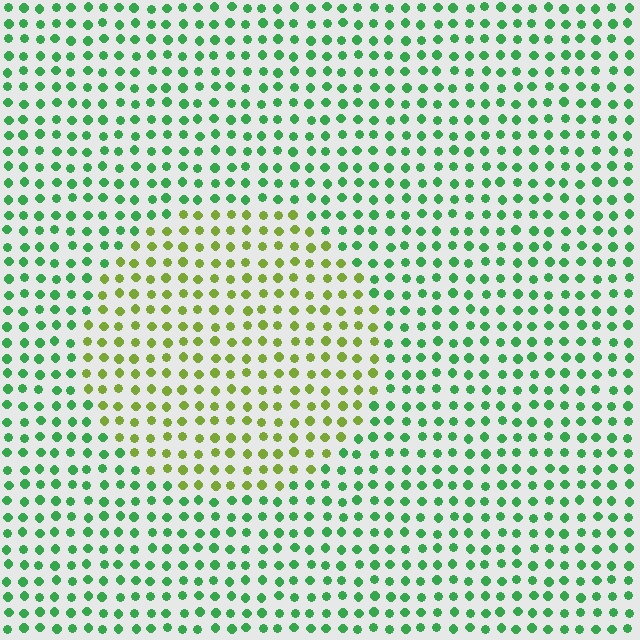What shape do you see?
I see a circle.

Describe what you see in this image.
The image is filled with small green elements in a uniform arrangement. A circle-shaped region is visible where the elements are tinted to a slightly different hue, forming a subtle color boundary.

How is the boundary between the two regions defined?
The boundary is defined purely by a slight shift in hue (about 48 degrees). Spacing, size, and orientation are identical on both sides.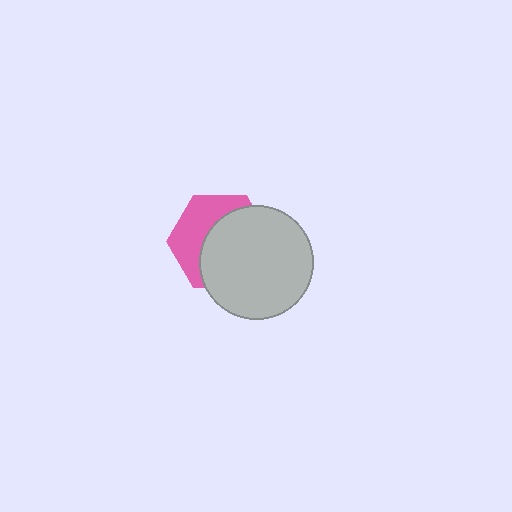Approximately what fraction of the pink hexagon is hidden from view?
Roughly 59% of the pink hexagon is hidden behind the light gray circle.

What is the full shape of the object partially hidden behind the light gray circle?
The partially hidden object is a pink hexagon.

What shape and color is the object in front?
The object in front is a light gray circle.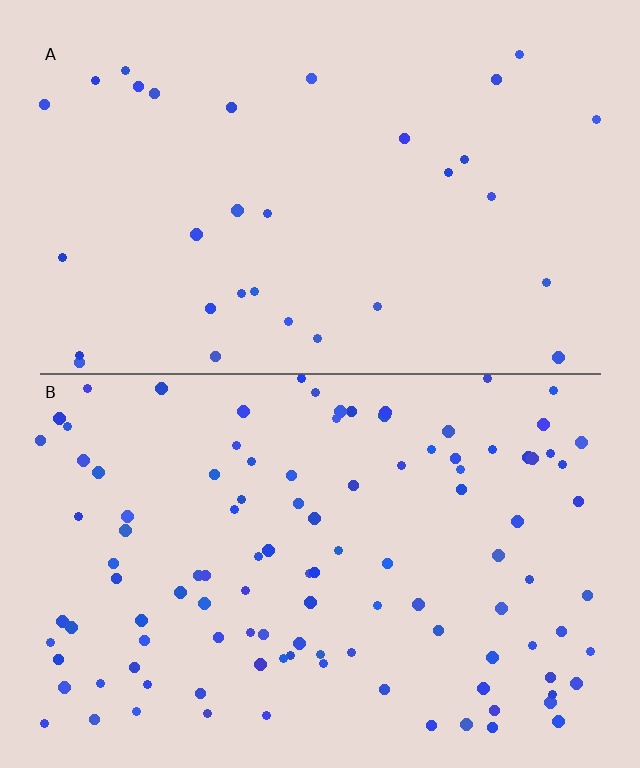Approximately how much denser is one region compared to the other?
Approximately 3.4× — region B over region A.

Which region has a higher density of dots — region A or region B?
B (the bottom).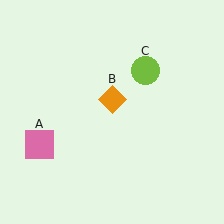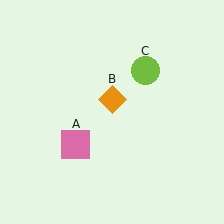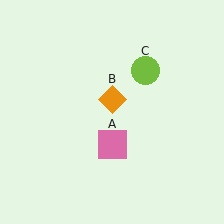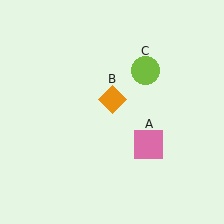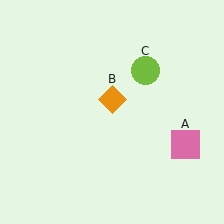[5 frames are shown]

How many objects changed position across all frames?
1 object changed position: pink square (object A).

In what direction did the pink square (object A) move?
The pink square (object A) moved right.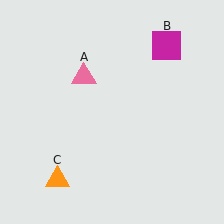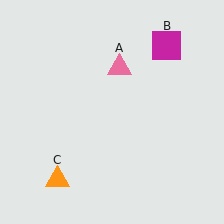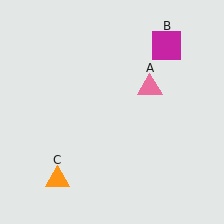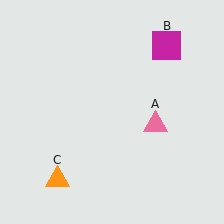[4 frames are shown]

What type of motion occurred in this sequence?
The pink triangle (object A) rotated clockwise around the center of the scene.